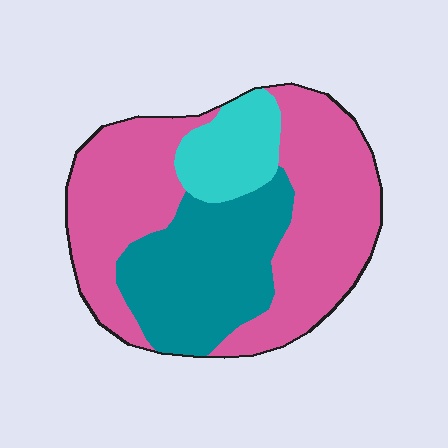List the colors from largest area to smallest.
From largest to smallest: pink, teal, cyan.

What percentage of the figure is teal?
Teal covers around 30% of the figure.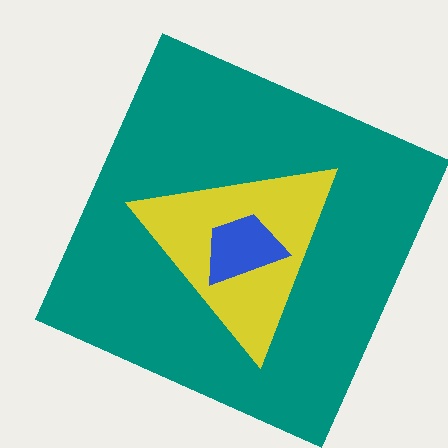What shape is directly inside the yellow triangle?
The blue trapezoid.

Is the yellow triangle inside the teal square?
Yes.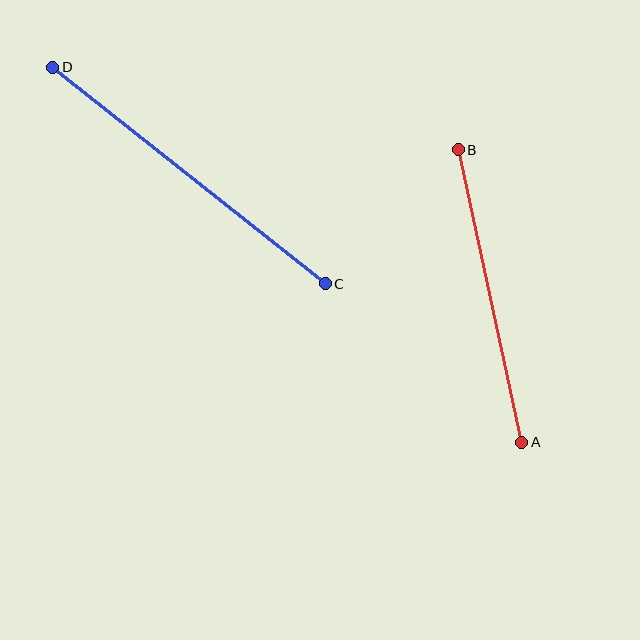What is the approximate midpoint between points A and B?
The midpoint is at approximately (490, 296) pixels.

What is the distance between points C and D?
The distance is approximately 348 pixels.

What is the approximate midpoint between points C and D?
The midpoint is at approximately (189, 176) pixels.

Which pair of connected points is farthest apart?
Points C and D are farthest apart.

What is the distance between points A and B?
The distance is approximately 299 pixels.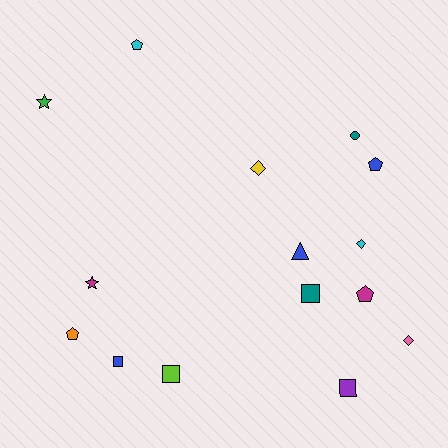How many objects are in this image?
There are 15 objects.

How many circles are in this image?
There is 1 circle.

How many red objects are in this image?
There are no red objects.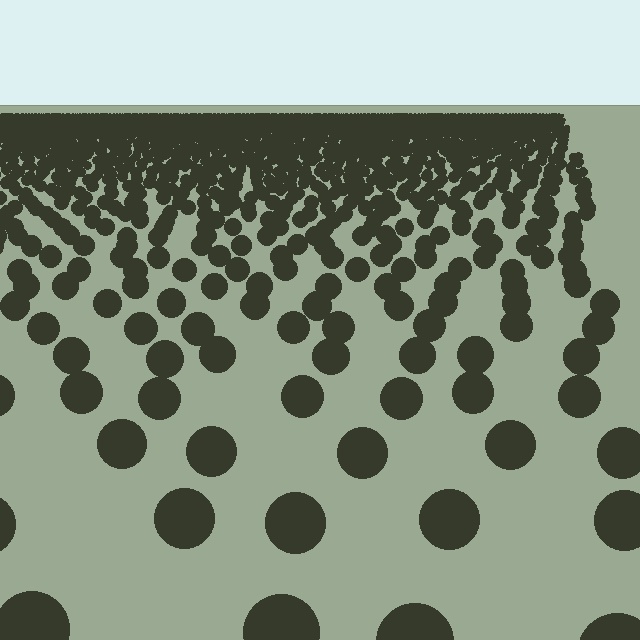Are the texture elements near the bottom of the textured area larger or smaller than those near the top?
Larger. Near the bottom, elements are closer to the viewer and appear at a bigger on-screen size.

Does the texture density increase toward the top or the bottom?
Density increases toward the top.